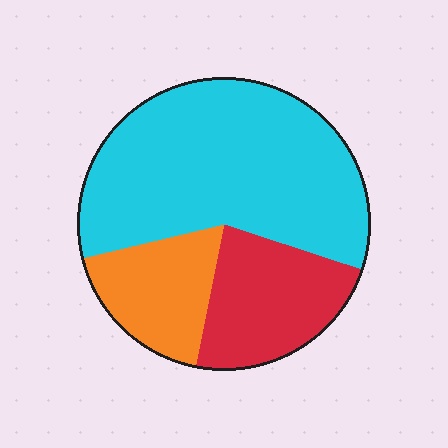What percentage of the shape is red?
Red covers 23% of the shape.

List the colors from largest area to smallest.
From largest to smallest: cyan, red, orange.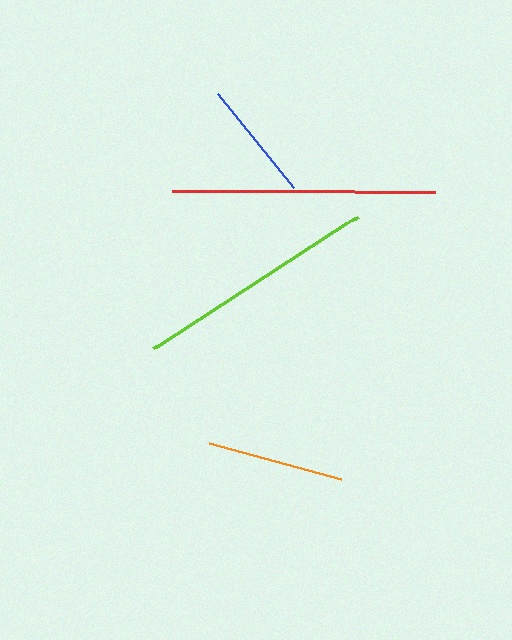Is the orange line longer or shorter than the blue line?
The orange line is longer than the blue line.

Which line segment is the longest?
The red line is the longest at approximately 264 pixels.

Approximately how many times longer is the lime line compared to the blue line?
The lime line is approximately 2.0 times the length of the blue line.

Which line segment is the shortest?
The blue line is the shortest at approximately 121 pixels.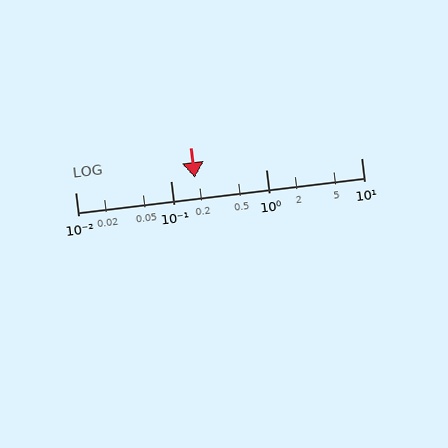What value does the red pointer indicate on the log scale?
The pointer indicates approximately 0.18.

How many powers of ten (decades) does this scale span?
The scale spans 3 decades, from 0.01 to 10.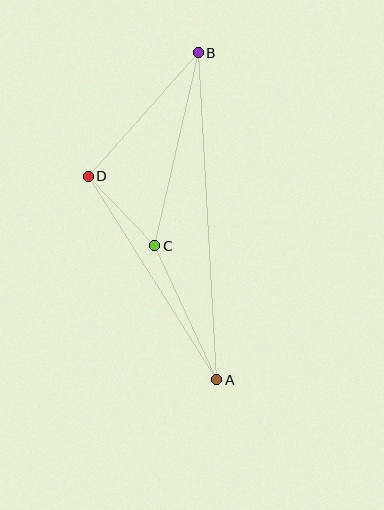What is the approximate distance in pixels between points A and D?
The distance between A and D is approximately 241 pixels.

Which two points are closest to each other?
Points C and D are closest to each other.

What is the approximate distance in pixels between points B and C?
The distance between B and C is approximately 198 pixels.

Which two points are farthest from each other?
Points A and B are farthest from each other.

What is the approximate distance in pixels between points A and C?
The distance between A and C is approximately 148 pixels.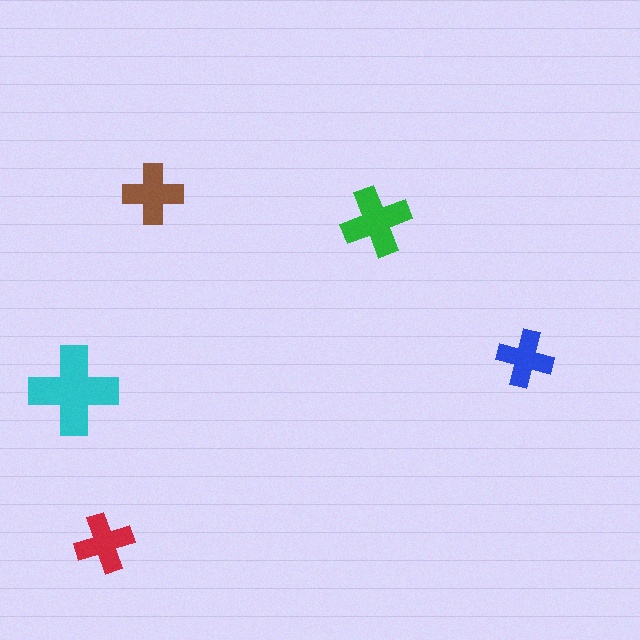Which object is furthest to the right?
The blue cross is rightmost.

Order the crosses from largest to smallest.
the cyan one, the green one, the brown one, the red one, the blue one.